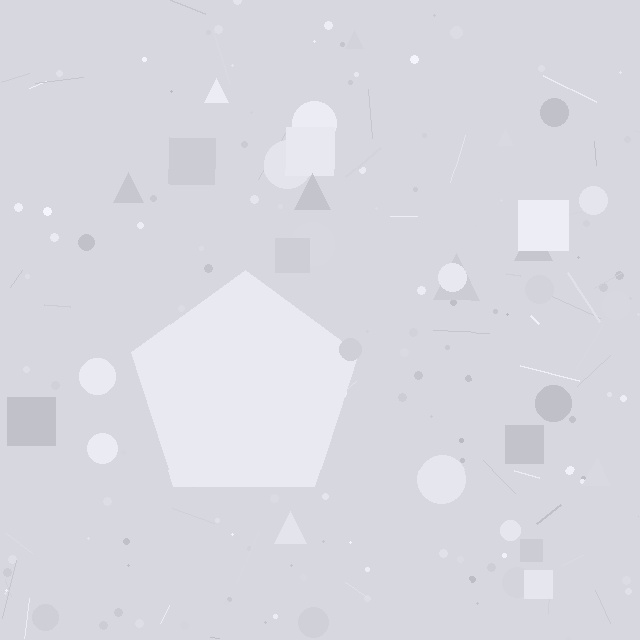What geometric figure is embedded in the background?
A pentagon is embedded in the background.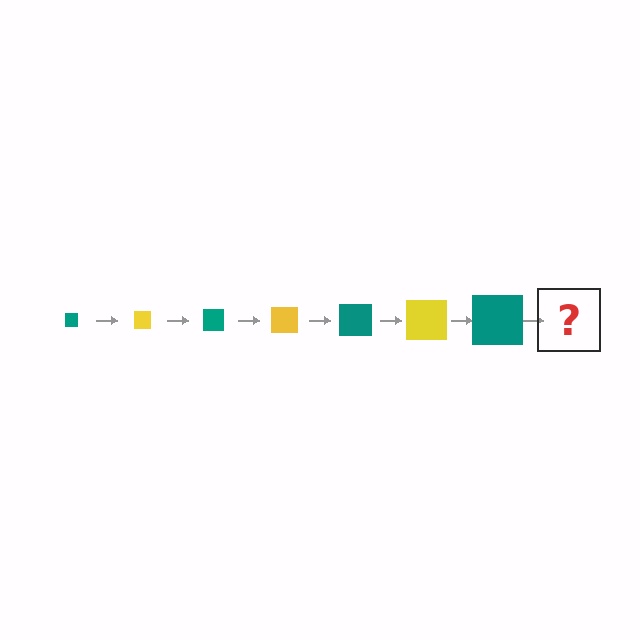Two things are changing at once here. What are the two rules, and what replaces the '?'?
The two rules are that the square grows larger each step and the color cycles through teal and yellow. The '?' should be a yellow square, larger than the previous one.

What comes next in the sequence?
The next element should be a yellow square, larger than the previous one.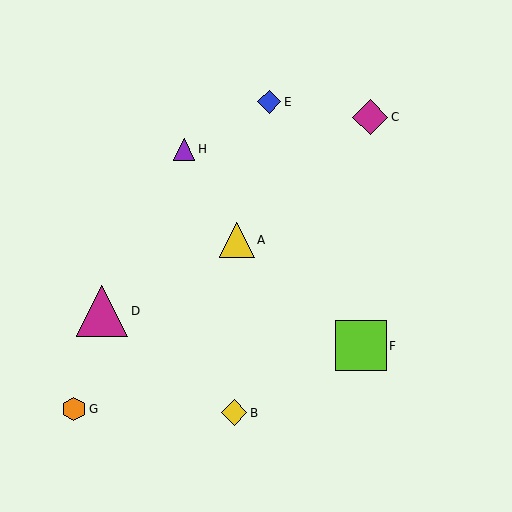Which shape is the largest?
The magenta triangle (labeled D) is the largest.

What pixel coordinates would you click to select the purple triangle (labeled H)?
Click at (184, 149) to select the purple triangle H.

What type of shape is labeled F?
Shape F is a lime square.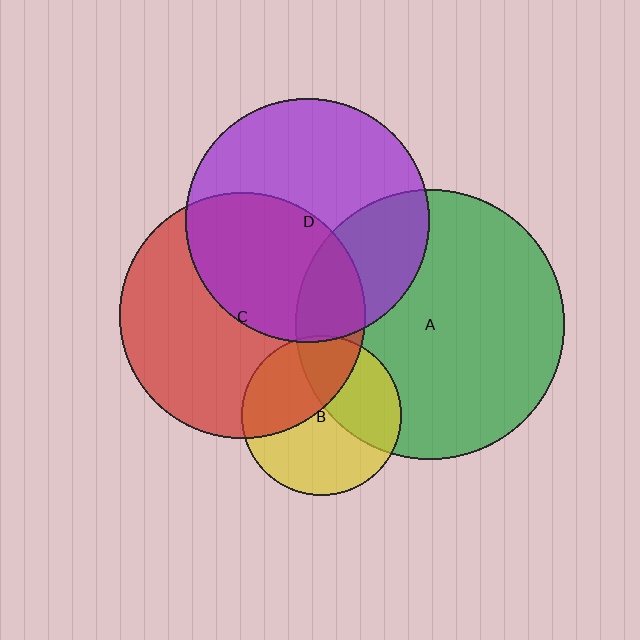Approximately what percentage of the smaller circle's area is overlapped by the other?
Approximately 40%.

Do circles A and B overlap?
Yes.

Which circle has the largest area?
Circle A (green).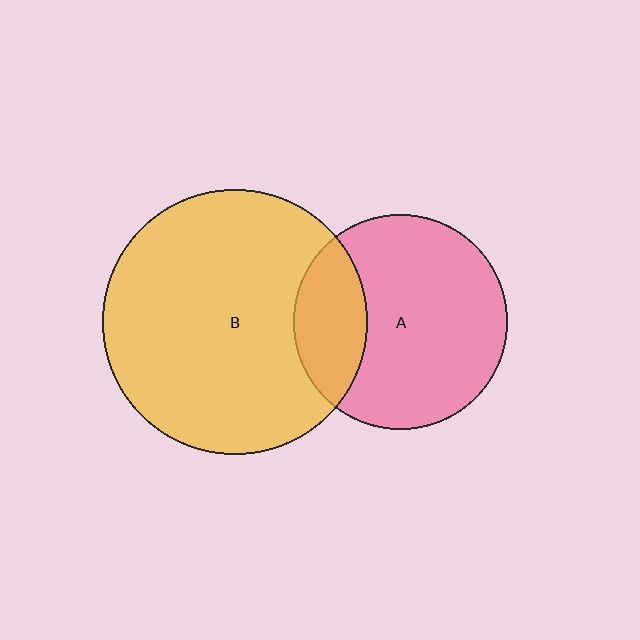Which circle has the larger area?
Circle B (yellow).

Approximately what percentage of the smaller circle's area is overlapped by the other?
Approximately 25%.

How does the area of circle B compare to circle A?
Approximately 1.5 times.